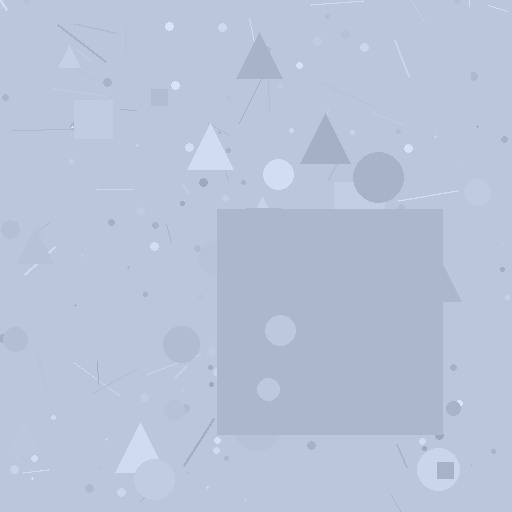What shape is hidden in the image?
A square is hidden in the image.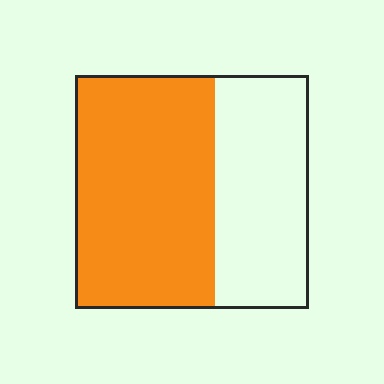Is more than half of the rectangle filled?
Yes.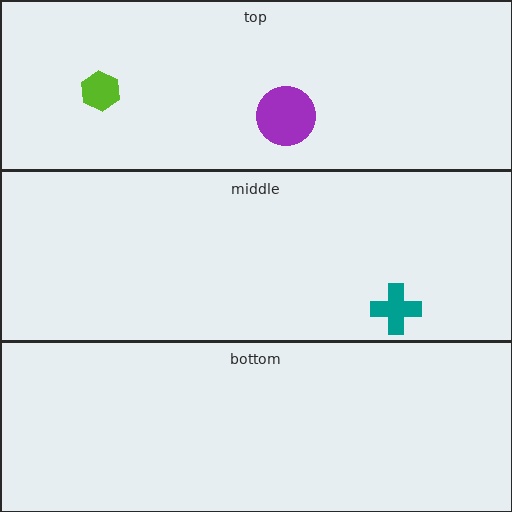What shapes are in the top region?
The lime hexagon, the purple circle.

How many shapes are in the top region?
2.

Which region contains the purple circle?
The top region.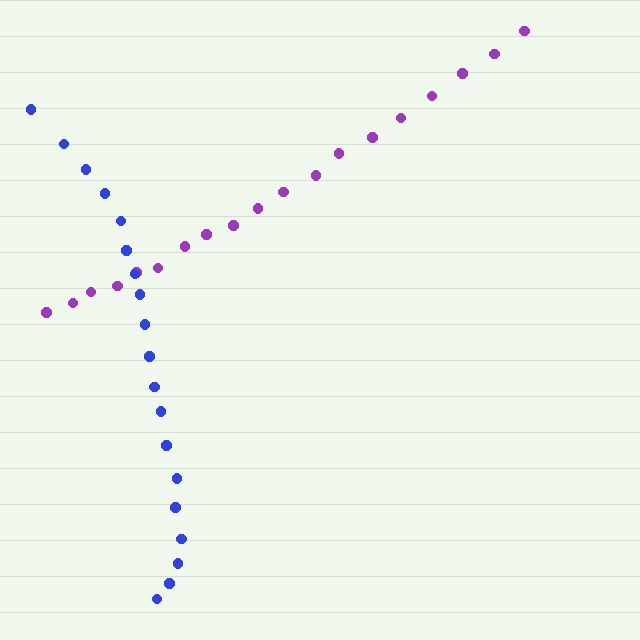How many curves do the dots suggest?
There are 2 distinct paths.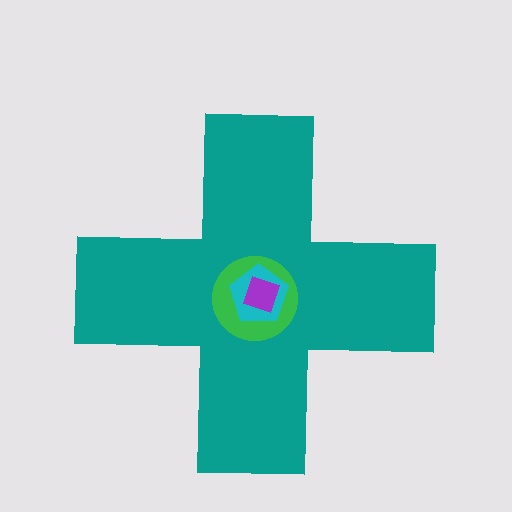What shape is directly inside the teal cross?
The green circle.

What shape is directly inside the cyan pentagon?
The purple square.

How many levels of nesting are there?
4.